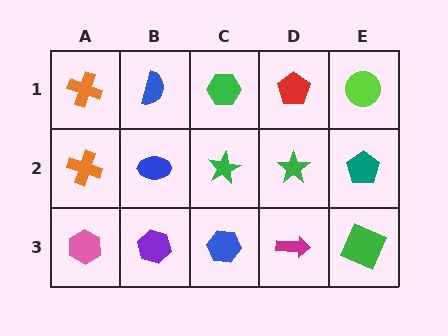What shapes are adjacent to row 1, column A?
An orange cross (row 2, column A), a blue semicircle (row 1, column B).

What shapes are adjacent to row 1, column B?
A blue ellipse (row 2, column B), an orange cross (row 1, column A), a green hexagon (row 1, column C).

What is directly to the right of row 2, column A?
A blue ellipse.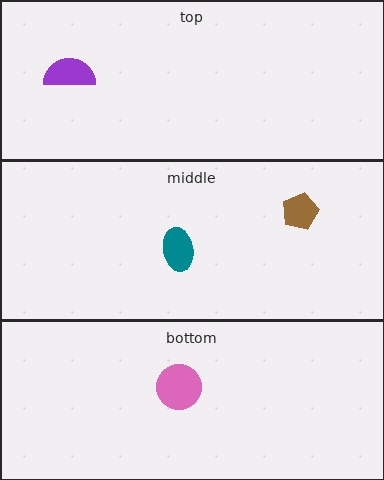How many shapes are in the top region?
1.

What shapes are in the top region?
The purple semicircle.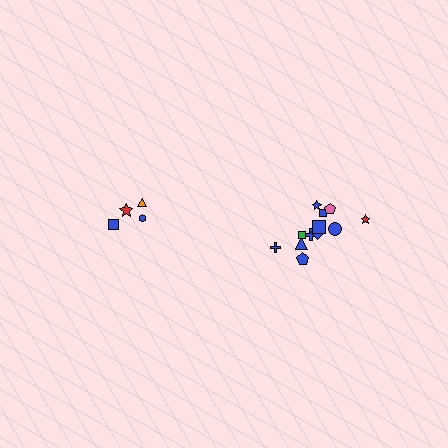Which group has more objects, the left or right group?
The right group.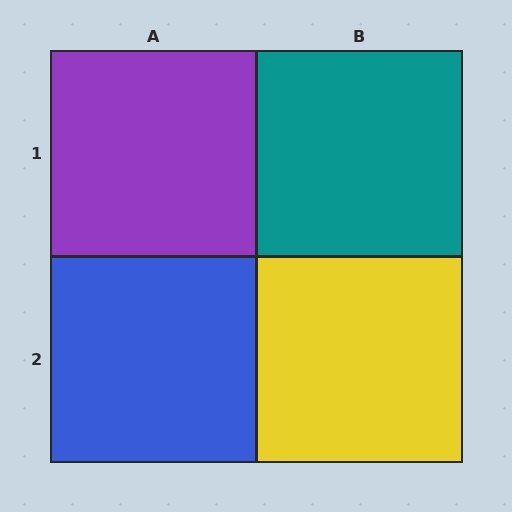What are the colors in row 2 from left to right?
Blue, yellow.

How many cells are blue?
1 cell is blue.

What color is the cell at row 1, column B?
Teal.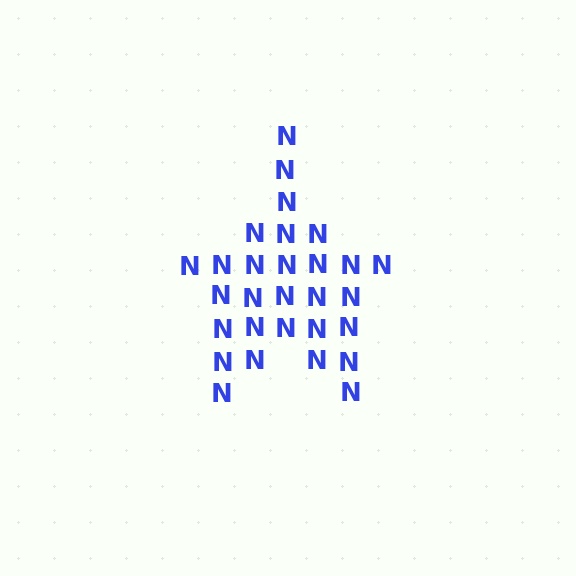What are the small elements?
The small elements are letter N's.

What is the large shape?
The large shape is a star.